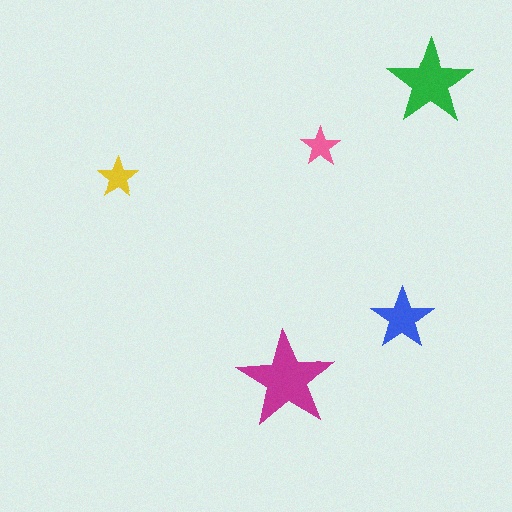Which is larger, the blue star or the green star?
The green one.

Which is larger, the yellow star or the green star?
The green one.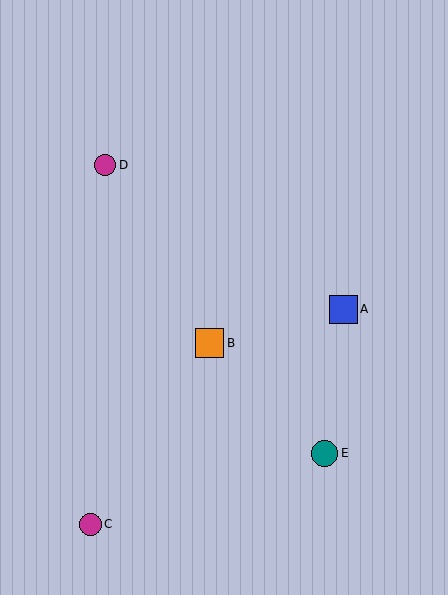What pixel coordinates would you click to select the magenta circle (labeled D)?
Click at (105, 165) to select the magenta circle D.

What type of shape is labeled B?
Shape B is an orange square.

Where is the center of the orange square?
The center of the orange square is at (210, 343).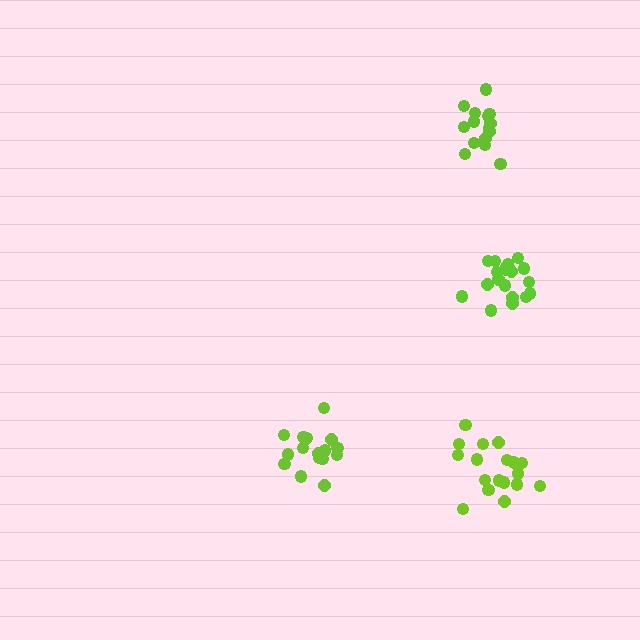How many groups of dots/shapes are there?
There are 4 groups.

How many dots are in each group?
Group 1: 17 dots, Group 2: 20 dots, Group 3: 18 dots, Group 4: 15 dots (70 total).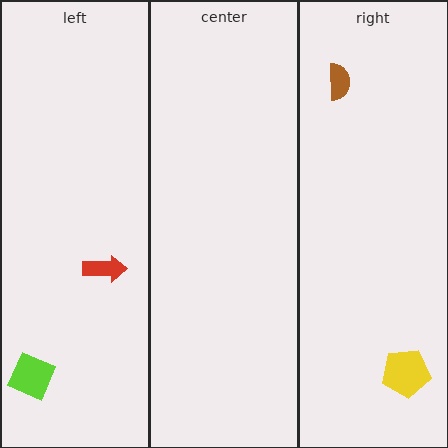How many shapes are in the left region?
2.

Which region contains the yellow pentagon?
The right region.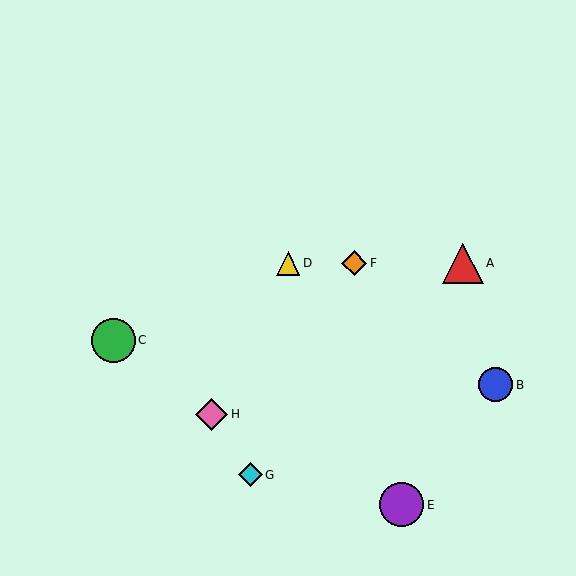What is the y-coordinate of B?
Object B is at y≈385.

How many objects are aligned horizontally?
3 objects (A, D, F) are aligned horizontally.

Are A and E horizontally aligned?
No, A is at y≈263 and E is at y≈505.